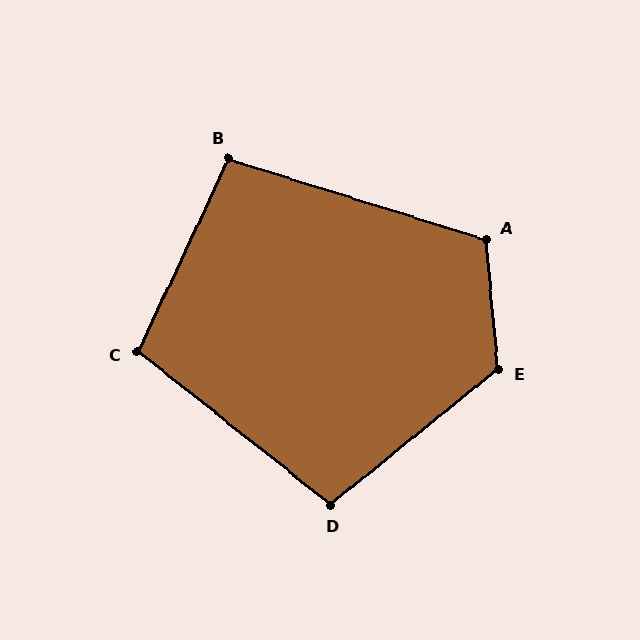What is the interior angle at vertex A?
Approximately 113 degrees (obtuse).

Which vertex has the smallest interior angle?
B, at approximately 98 degrees.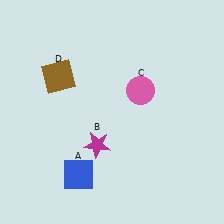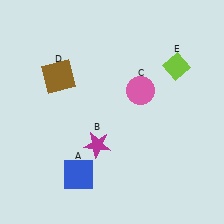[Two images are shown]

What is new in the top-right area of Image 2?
A lime diamond (E) was added in the top-right area of Image 2.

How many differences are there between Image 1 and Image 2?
There is 1 difference between the two images.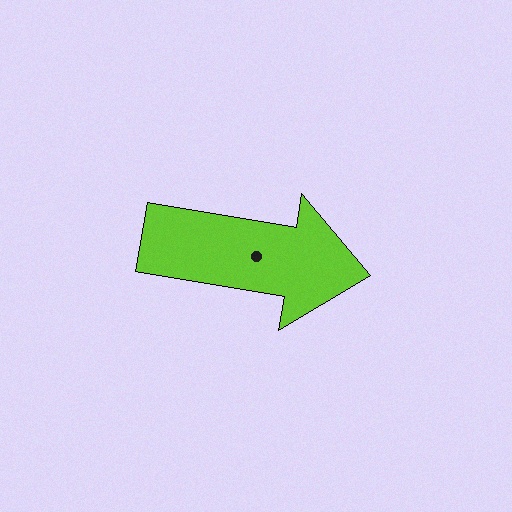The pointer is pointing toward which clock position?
Roughly 3 o'clock.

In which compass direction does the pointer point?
East.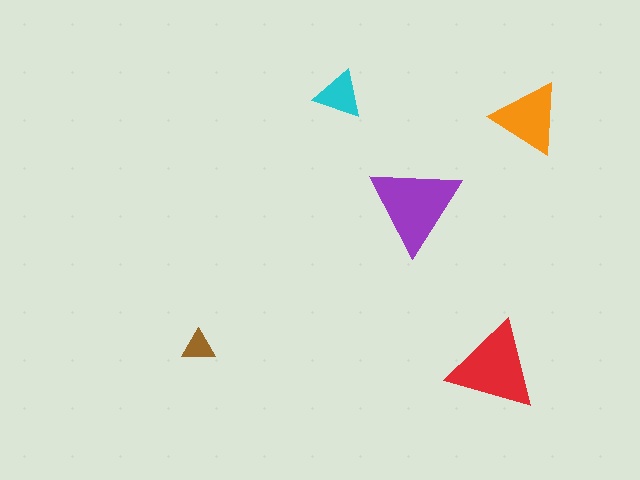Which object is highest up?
The cyan triangle is topmost.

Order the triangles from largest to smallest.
the purple one, the red one, the orange one, the cyan one, the brown one.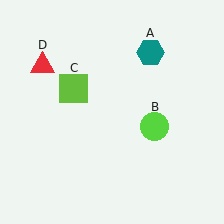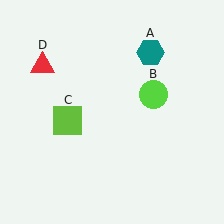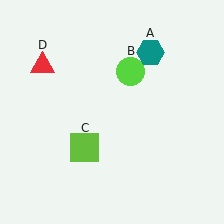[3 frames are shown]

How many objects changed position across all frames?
2 objects changed position: lime circle (object B), lime square (object C).